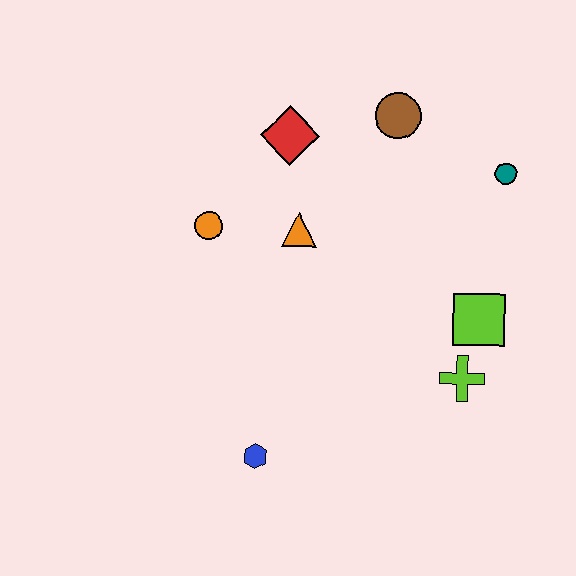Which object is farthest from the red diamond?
The blue hexagon is farthest from the red diamond.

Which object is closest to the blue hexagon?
The lime cross is closest to the blue hexagon.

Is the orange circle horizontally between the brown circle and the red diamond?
No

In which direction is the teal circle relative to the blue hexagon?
The teal circle is above the blue hexagon.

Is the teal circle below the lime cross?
No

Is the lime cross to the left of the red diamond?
No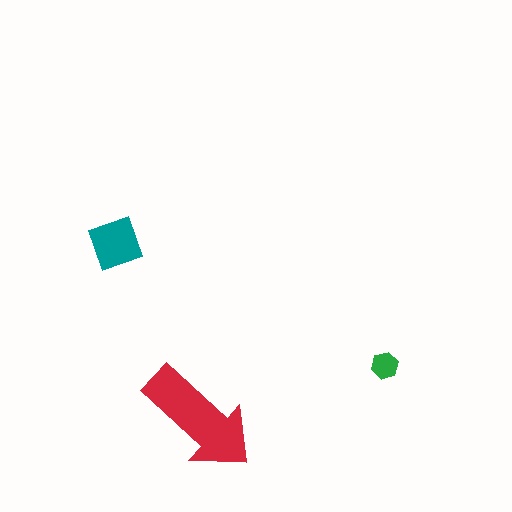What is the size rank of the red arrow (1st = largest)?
1st.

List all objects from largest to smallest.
The red arrow, the teal square, the green hexagon.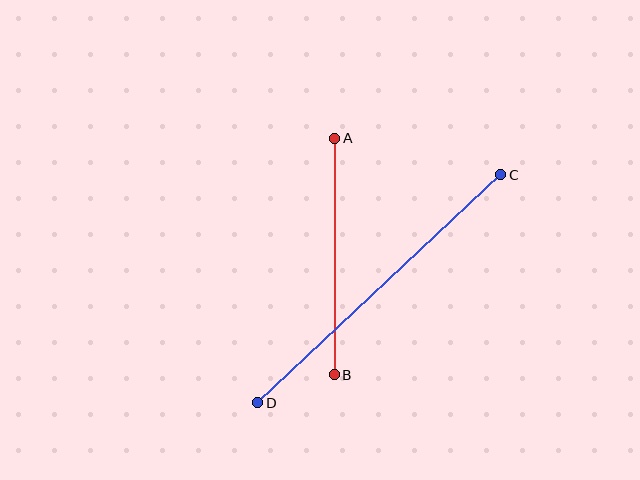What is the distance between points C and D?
The distance is approximately 334 pixels.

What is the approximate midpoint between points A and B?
The midpoint is at approximately (335, 256) pixels.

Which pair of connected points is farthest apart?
Points C and D are farthest apart.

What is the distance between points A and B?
The distance is approximately 237 pixels.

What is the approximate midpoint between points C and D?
The midpoint is at approximately (379, 289) pixels.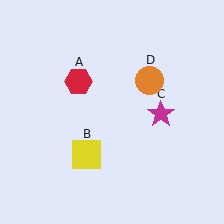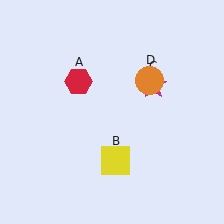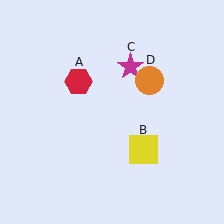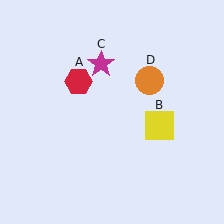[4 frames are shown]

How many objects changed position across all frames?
2 objects changed position: yellow square (object B), magenta star (object C).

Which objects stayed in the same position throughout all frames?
Red hexagon (object A) and orange circle (object D) remained stationary.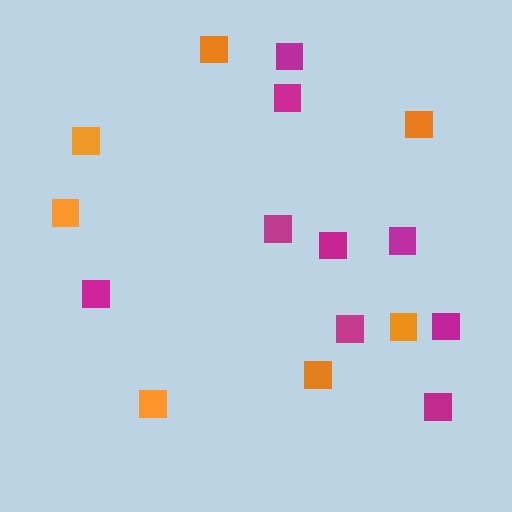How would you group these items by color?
There are 2 groups: one group of orange squares (7) and one group of magenta squares (9).